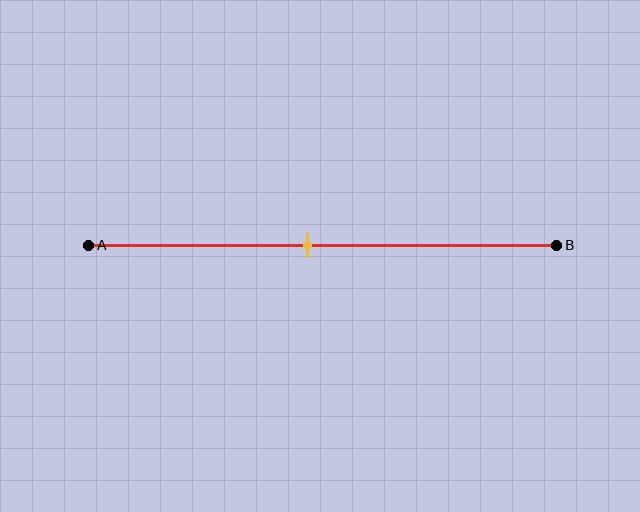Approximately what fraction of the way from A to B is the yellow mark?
The yellow mark is approximately 45% of the way from A to B.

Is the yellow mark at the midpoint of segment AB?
No, the mark is at about 45% from A, not at the 50% midpoint.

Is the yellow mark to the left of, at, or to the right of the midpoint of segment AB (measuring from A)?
The yellow mark is to the left of the midpoint of segment AB.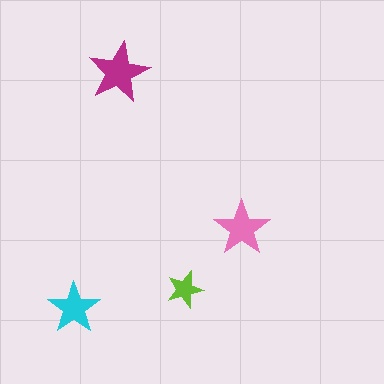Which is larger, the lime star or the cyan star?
The cyan one.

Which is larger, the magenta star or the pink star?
The magenta one.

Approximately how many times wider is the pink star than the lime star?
About 1.5 times wider.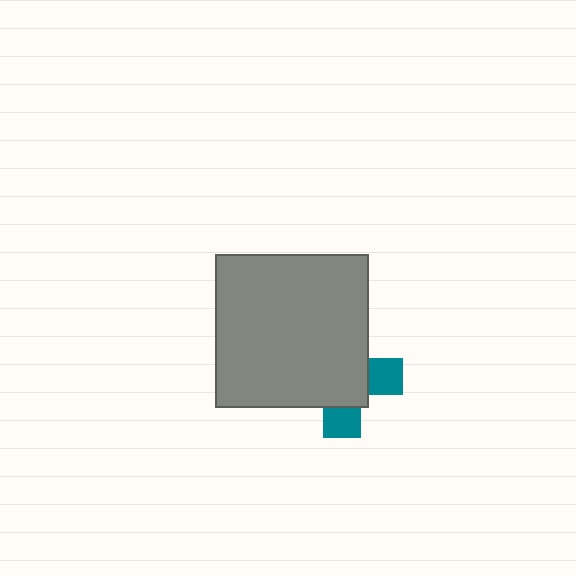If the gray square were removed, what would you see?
You would see the complete teal cross.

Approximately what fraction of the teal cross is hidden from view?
Roughly 69% of the teal cross is hidden behind the gray square.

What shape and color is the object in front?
The object in front is a gray square.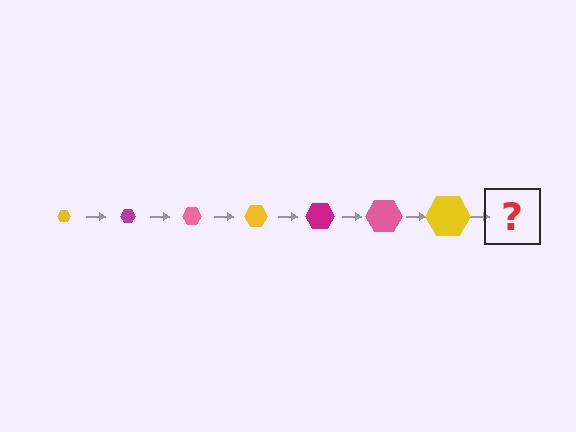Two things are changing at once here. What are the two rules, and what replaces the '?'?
The two rules are that the hexagon grows larger each step and the color cycles through yellow, magenta, and pink. The '?' should be a magenta hexagon, larger than the previous one.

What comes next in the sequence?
The next element should be a magenta hexagon, larger than the previous one.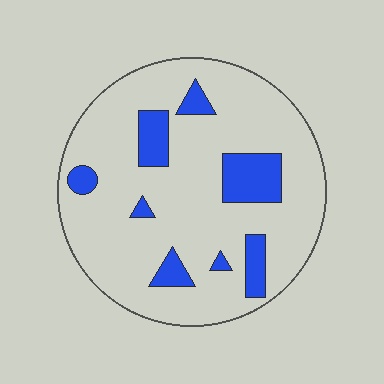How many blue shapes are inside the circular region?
8.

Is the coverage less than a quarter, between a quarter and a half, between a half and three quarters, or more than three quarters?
Less than a quarter.